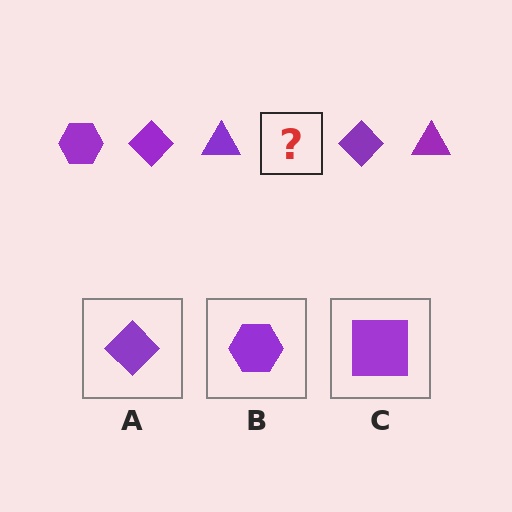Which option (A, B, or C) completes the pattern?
B.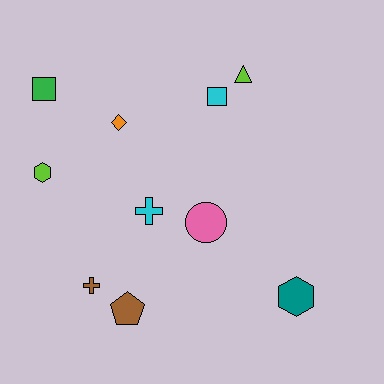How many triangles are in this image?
There is 1 triangle.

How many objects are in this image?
There are 10 objects.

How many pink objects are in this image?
There is 1 pink object.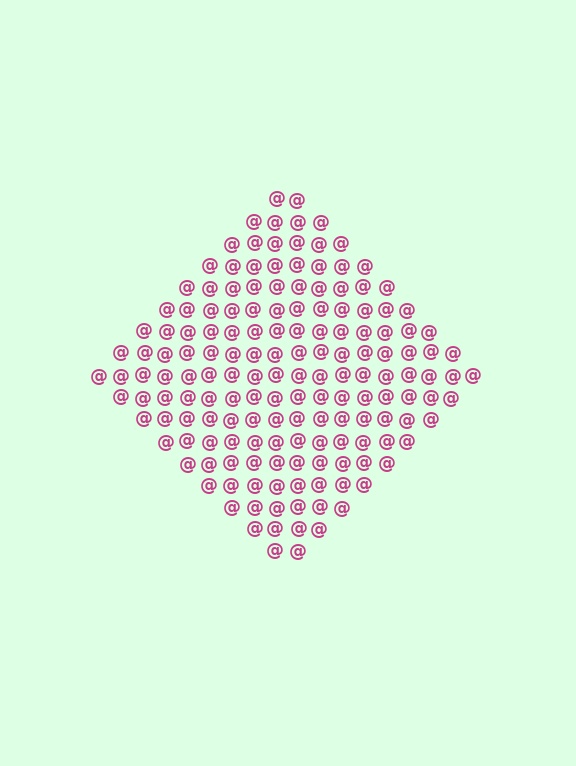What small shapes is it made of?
It is made of small at signs.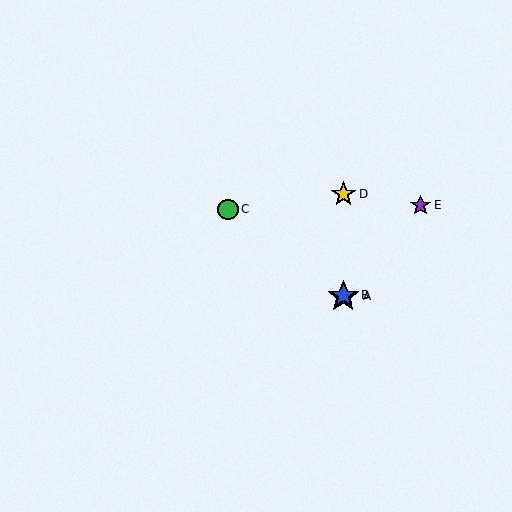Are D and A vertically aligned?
Yes, both are at x≈343.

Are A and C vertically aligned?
No, A is at x≈343 and C is at x≈228.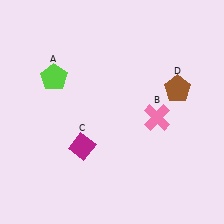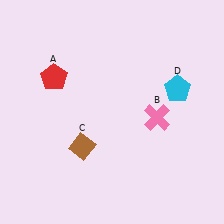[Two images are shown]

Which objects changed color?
A changed from lime to red. C changed from magenta to brown. D changed from brown to cyan.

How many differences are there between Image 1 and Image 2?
There are 3 differences between the two images.